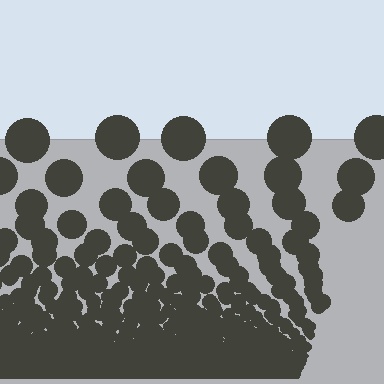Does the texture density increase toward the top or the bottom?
Density increases toward the bottom.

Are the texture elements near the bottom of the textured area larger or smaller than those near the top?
Smaller. The gradient is inverted — elements near the bottom are smaller and denser.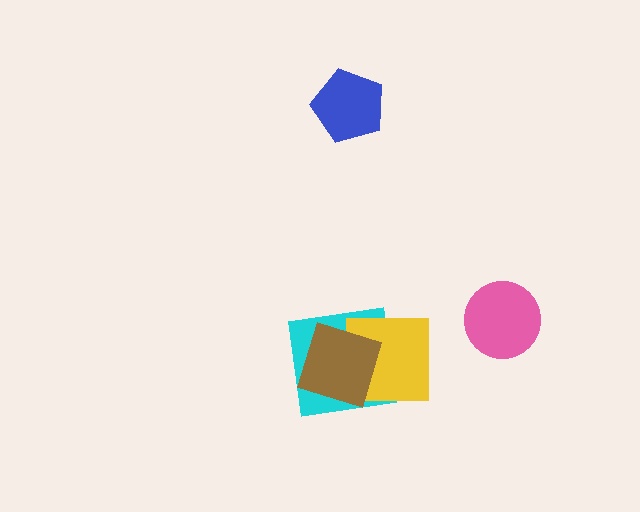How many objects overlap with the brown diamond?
2 objects overlap with the brown diamond.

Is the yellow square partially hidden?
Yes, it is partially covered by another shape.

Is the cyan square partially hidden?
Yes, it is partially covered by another shape.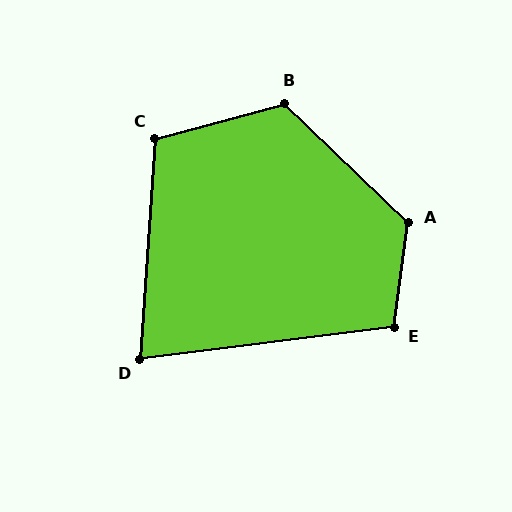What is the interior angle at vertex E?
Approximately 105 degrees (obtuse).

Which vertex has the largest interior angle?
A, at approximately 127 degrees.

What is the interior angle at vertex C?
Approximately 109 degrees (obtuse).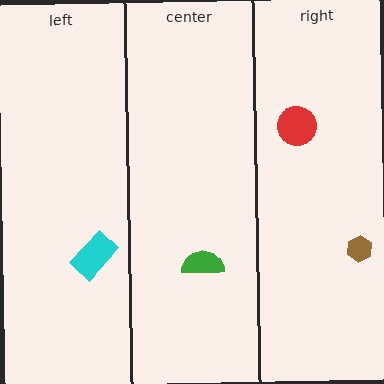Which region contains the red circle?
The right region.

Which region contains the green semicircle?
The center region.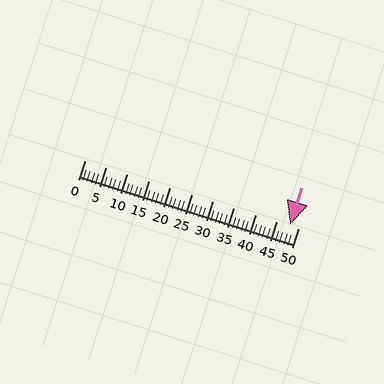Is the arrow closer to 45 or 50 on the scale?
The arrow is closer to 50.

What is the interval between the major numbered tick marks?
The major tick marks are spaced 5 units apart.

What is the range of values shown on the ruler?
The ruler shows values from 0 to 50.